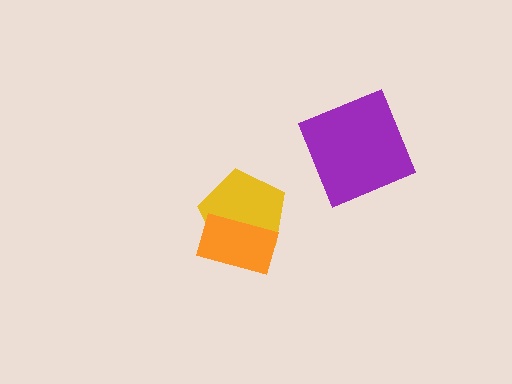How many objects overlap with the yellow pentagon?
1 object overlaps with the yellow pentagon.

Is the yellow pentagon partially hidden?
Yes, it is partially covered by another shape.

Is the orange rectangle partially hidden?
No, no other shape covers it.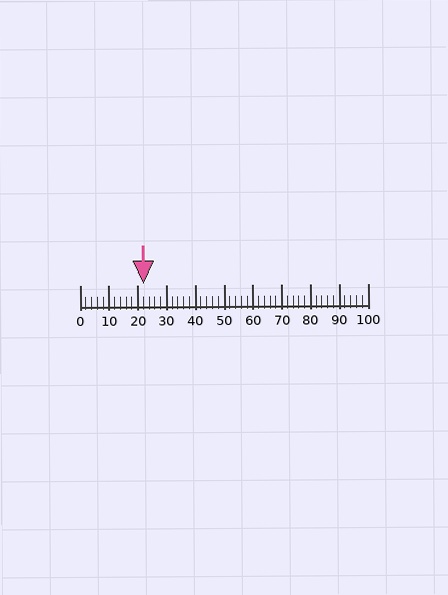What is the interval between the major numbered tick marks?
The major tick marks are spaced 10 units apart.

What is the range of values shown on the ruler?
The ruler shows values from 0 to 100.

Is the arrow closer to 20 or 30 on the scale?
The arrow is closer to 20.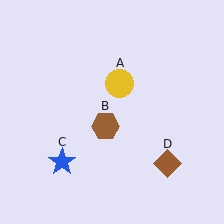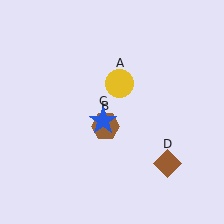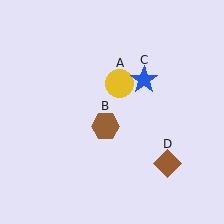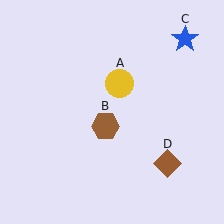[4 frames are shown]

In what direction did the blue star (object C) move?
The blue star (object C) moved up and to the right.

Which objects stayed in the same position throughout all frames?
Yellow circle (object A) and brown hexagon (object B) and brown diamond (object D) remained stationary.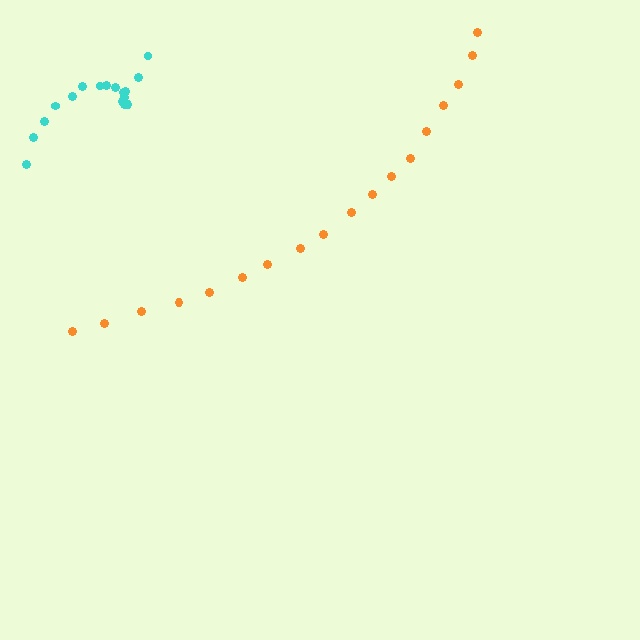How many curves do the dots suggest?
There are 2 distinct paths.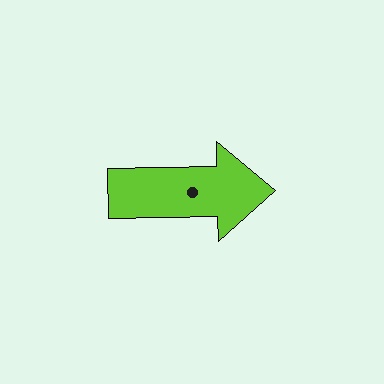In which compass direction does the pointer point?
East.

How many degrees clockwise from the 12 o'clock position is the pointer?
Approximately 89 degrees.